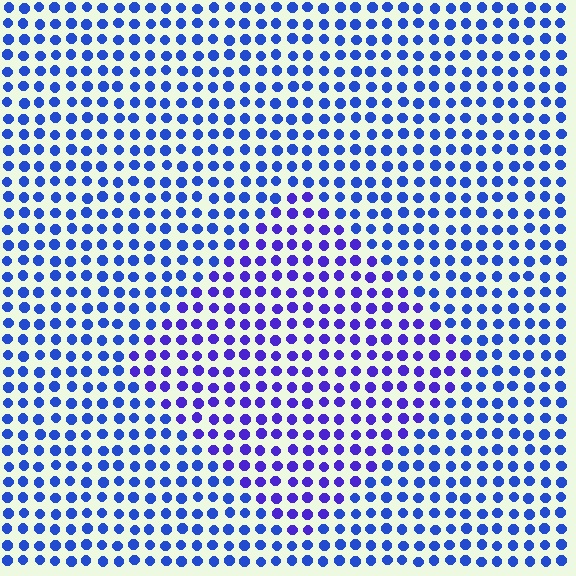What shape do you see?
I see a diamond.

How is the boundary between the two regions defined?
The boundary is defined purely by a slight shift in hue (about 28 degrees). Spacing, size, and orientation are identical on both sides.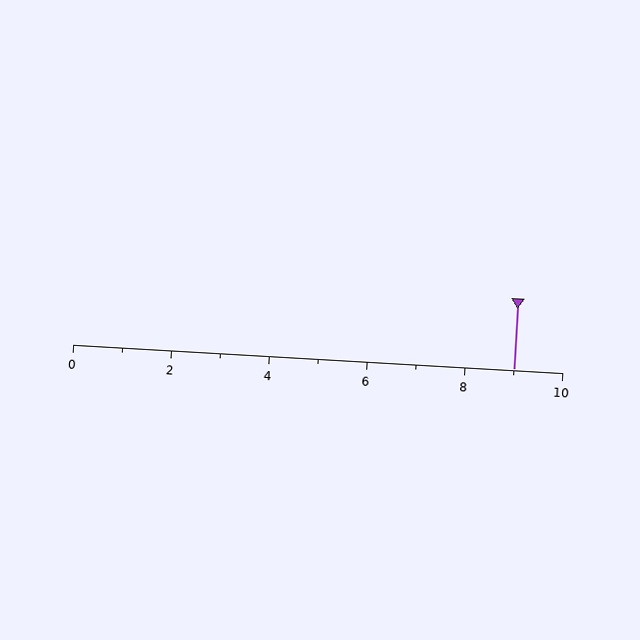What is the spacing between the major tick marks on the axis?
The major ticks are spaced 2 apart.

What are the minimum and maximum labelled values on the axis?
The axis runs from 0 to 10.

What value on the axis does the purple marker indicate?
The marker indicates approximately 9.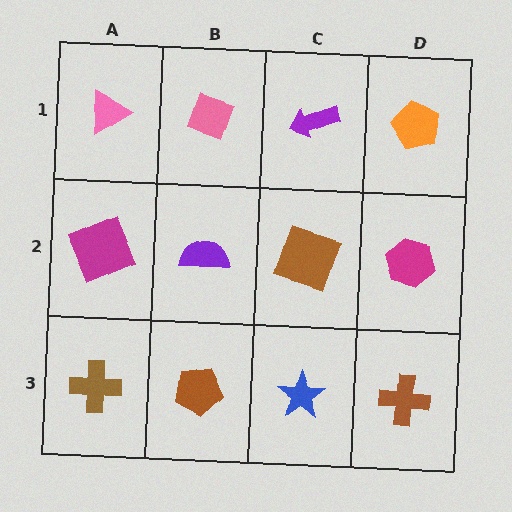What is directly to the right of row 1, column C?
An orange pentagon.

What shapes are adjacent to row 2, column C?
A purple arrow (row 1, column C), a blue star (row 3, column C), a purple semicircle (row 2, column B), a magenta hexagon (row 2, column D).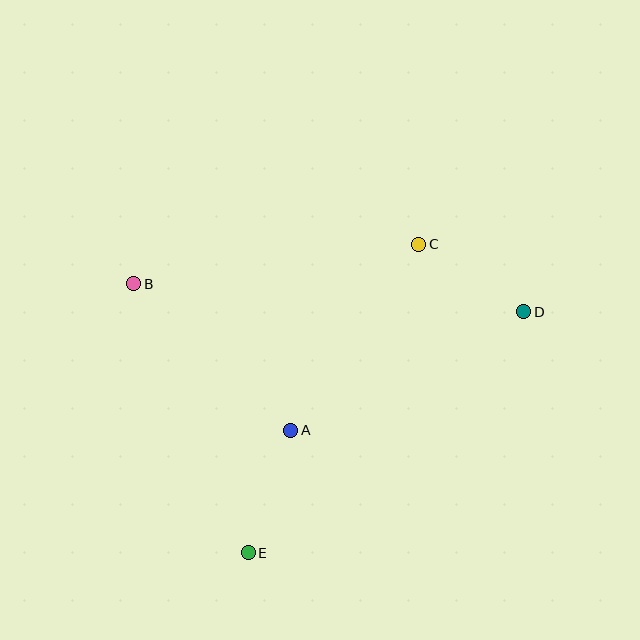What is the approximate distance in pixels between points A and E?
The distance between A and E is approximately 129 pixels.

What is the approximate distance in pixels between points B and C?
The distance between B and C is approximately 288 pixels.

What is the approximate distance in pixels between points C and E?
The distance between C and E is approximately 352 pixels.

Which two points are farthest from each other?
Points B and D are farthest from each other.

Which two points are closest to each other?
Points C and D are closest to each other.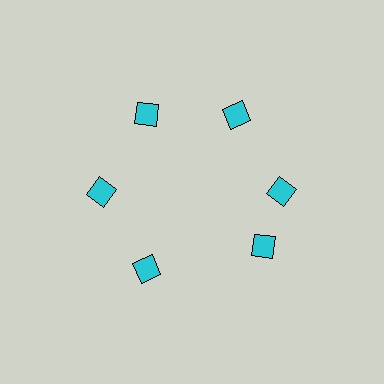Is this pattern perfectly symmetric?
No. The 6 cyan diamonds are arranged in a ring, but one element near the 5 o'clock position is rotated out of alignment along the ring, breaking the 6-fold rotational symmetry.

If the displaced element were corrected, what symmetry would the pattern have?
It would have 6-fold rotational symmetry — the pattern would map onto itself every 60 degrees.